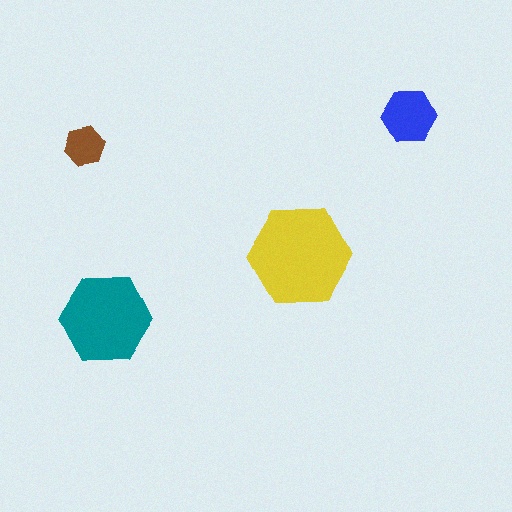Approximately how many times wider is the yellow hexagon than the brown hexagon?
About 2.5 times wider.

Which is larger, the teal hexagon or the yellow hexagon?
The yellow one.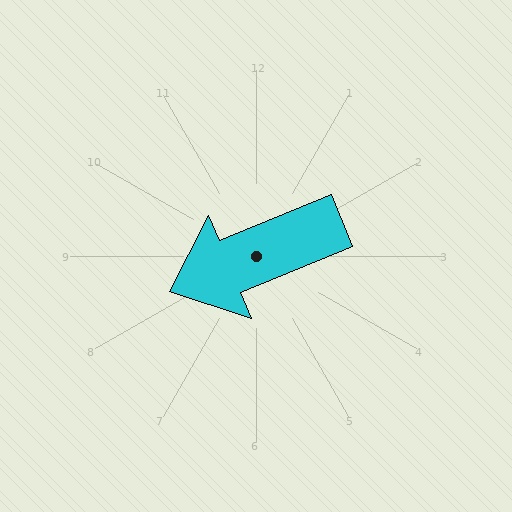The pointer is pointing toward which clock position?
Roughly 8 o'clock.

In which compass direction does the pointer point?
Southwest.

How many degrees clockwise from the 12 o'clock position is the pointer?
Approximately 247 degrees.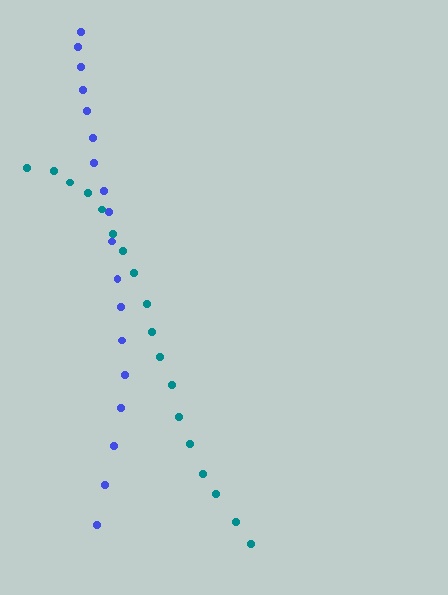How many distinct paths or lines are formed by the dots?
There are 2 distinct paths.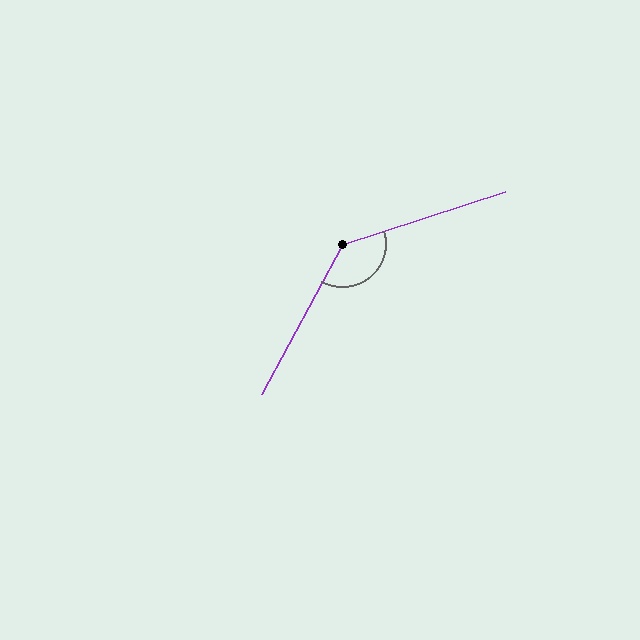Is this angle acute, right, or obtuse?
It is obtuse.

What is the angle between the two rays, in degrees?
Approximately 136 degrees.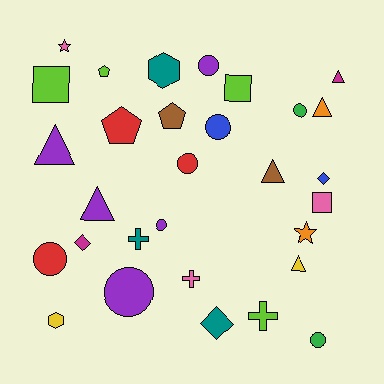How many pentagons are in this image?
There are 3 pentagons.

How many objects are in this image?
There are 30 objects.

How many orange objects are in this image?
There are 2 orange objects.